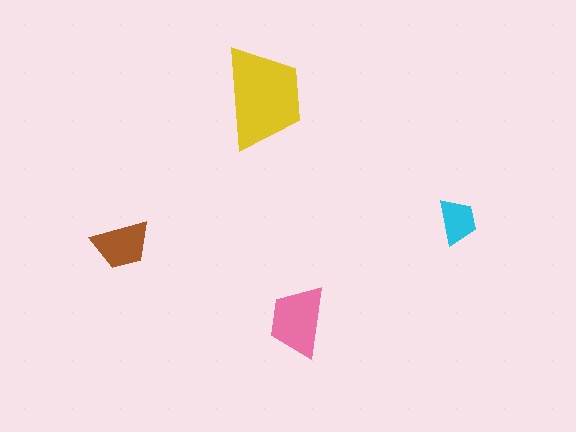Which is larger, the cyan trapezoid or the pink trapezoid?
The pink one.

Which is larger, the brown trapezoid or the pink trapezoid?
The pink one.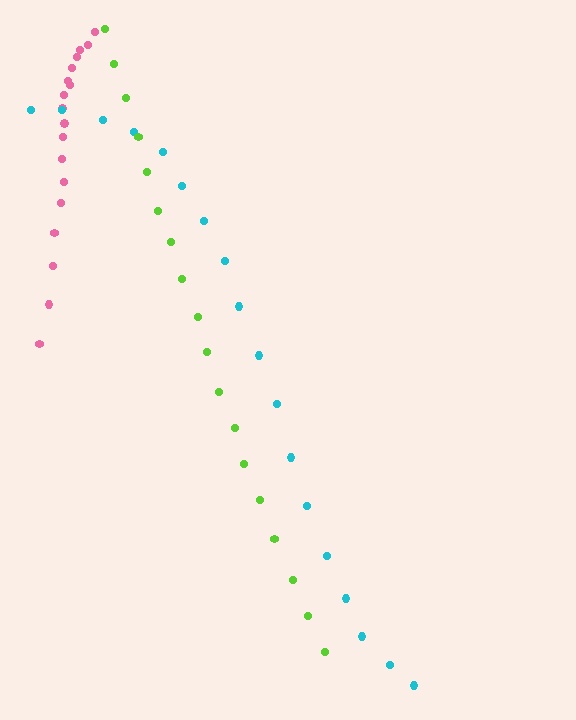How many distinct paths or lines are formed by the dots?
There are 3 distinct paths.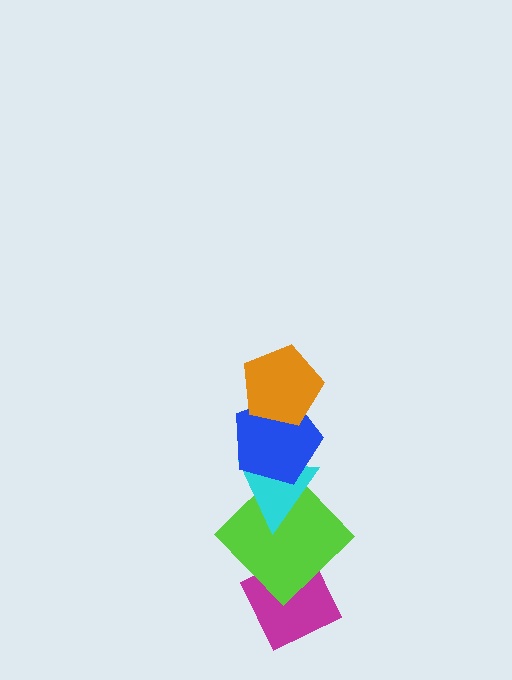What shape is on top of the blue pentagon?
The orange pentagon is on top of the blue pentagon.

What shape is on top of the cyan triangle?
The blue pentagon is on top of the cyan triangle.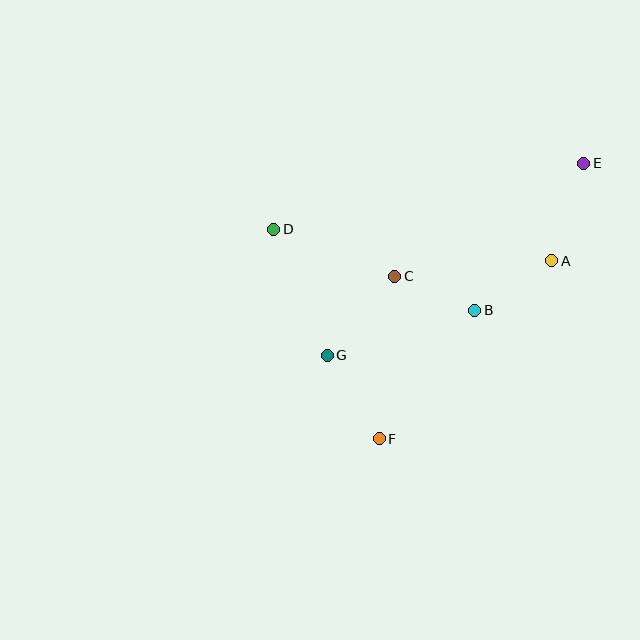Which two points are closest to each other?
Points B and C are closest to each other.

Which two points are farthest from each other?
Points E and F are farthest from each other.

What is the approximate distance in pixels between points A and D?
The distance between A and D is approximately 280 pixels.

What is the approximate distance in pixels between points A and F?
The distance between A and F is approximately 248 pixels.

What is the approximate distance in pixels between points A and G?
The distance between A and G is approximately 244 pixels.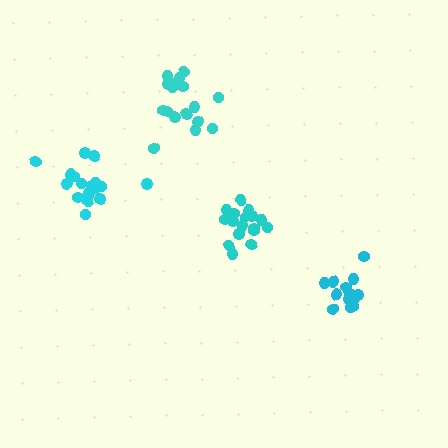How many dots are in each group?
Group 1: 14 dots, Group 2: 19 dots, Group 3: 17 dots, Group 4: 17 dots (67 total).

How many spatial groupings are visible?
There are 4 spatial groupings.